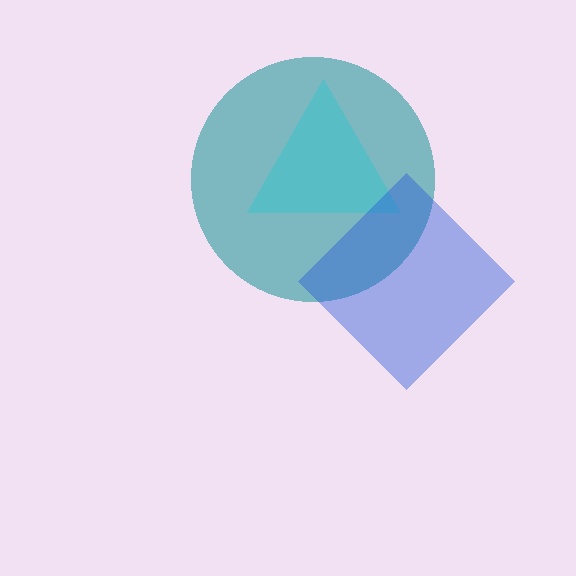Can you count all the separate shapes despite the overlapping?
Yes, there are 3 separate shapes.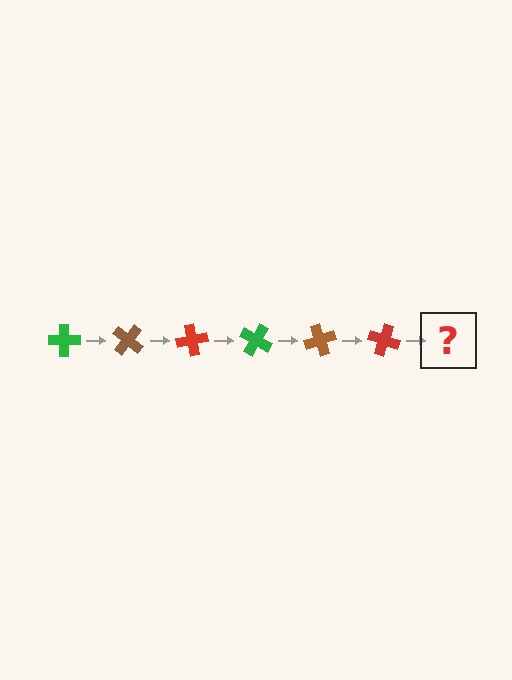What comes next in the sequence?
The next element should be a green cross, rotated 240 degrees from the start.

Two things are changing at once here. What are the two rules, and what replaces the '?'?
The two rules are that it rotates 40 degrees each step and the color cycles through green, brown, and red. The '?' should be a green cross, rotated 240 degrees from the start.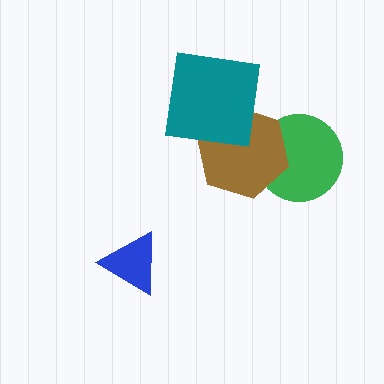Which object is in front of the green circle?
The brown hexagon is in front of the green circle.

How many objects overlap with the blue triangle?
0 objects overlap with the blue triangle.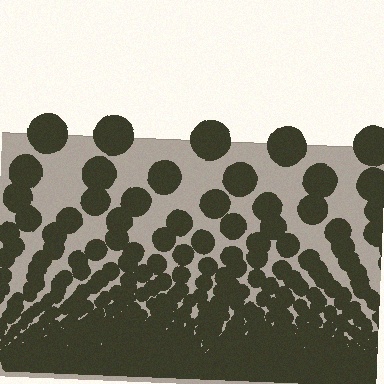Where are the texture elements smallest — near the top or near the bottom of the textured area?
Near the bottom.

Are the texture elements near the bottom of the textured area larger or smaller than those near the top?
Smaller. The gradient is inverted — elements near the bottom are smaller and denser.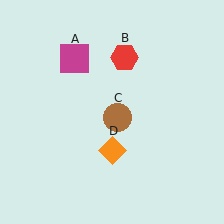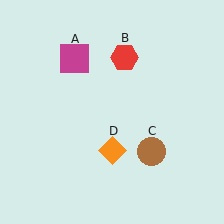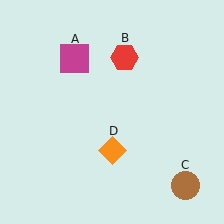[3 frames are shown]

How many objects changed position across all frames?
1 object changed position: brown circle (object C).